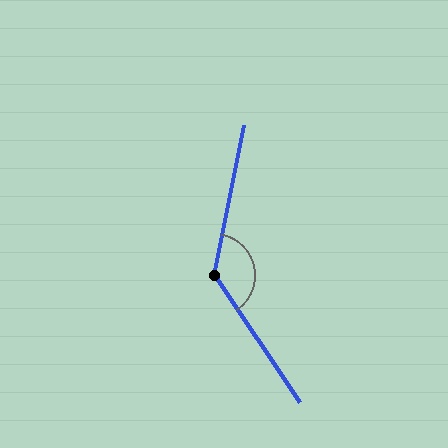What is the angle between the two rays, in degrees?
Approximately 135 degrees.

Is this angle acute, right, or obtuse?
It is obtuse.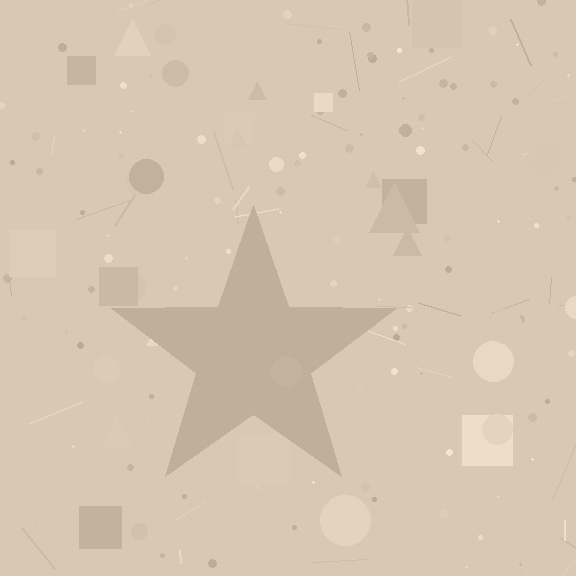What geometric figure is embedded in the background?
A star is embedded in the background.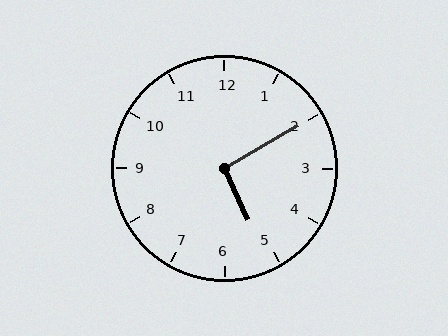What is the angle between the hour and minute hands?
Approximately 95 degrees.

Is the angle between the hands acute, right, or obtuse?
It is right.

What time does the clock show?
5:10.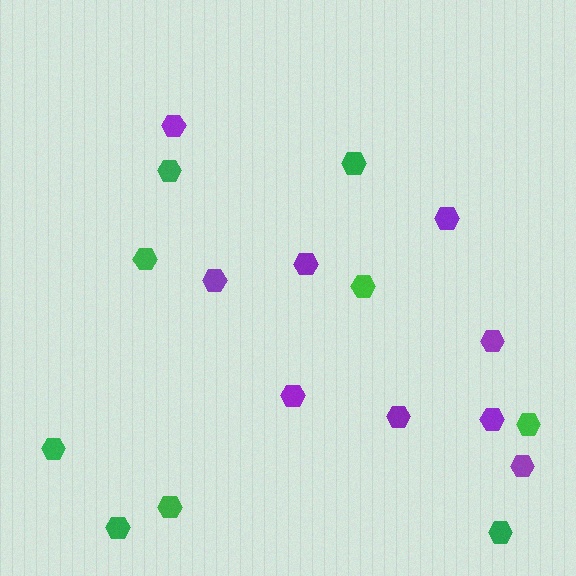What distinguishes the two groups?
There are 2 groups: one group of purple hexagons (9) and one group of green hexagons (9).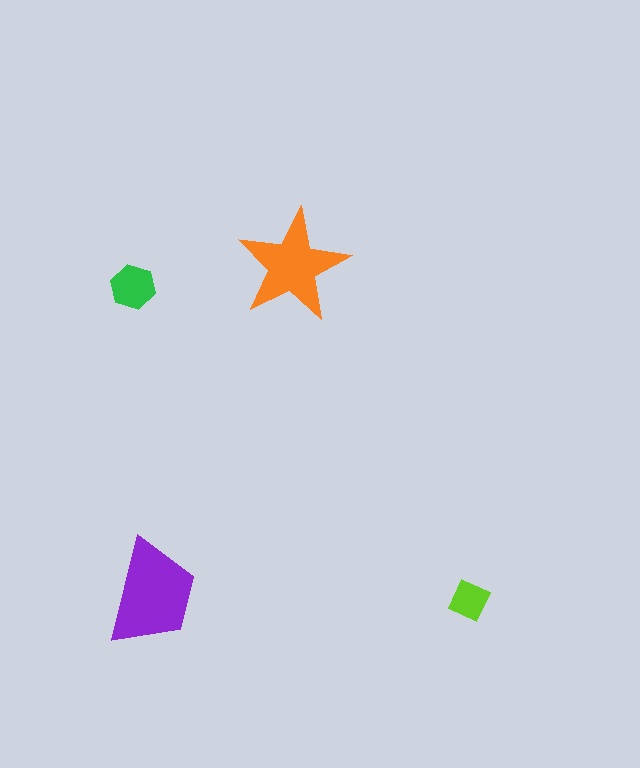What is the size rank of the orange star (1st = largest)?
2nd.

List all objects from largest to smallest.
The purple trapezoid, the orange star, the green hexagon, the lime diamond.